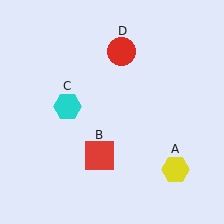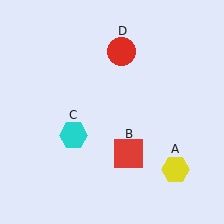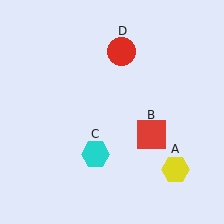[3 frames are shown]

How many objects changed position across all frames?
2 objects changed position: red square (object B), cyan hexagon (object C).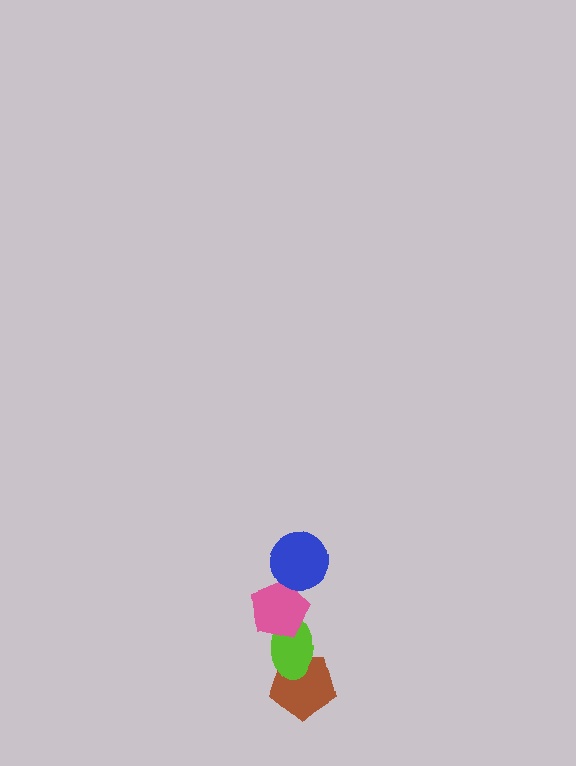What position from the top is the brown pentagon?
The brown pentagon is 4th from the top.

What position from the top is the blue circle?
The blue circle is 1st from the top.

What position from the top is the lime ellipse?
The lime ellipse is 3rd from the top.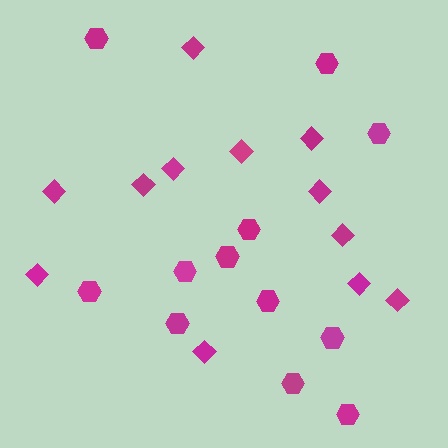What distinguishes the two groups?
There are 2 groups: one group of diamonds (12) and one group of hexagons (12).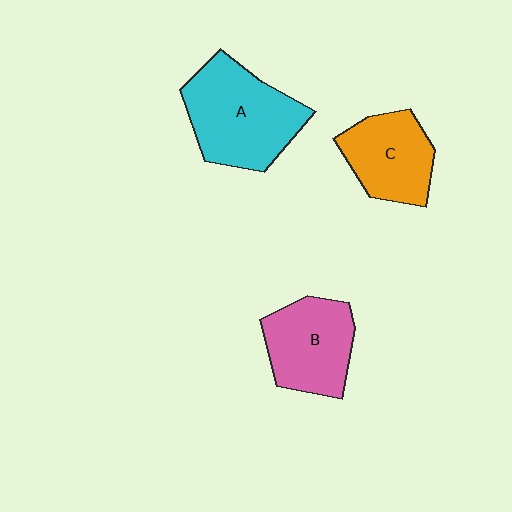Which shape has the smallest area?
Shape C (orange).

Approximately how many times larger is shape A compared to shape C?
Approximately 1.4 times.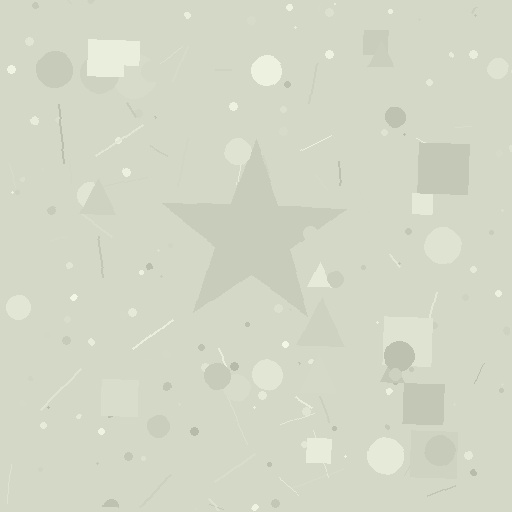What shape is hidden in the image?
A star is hidden in the image.